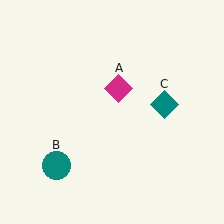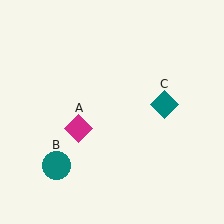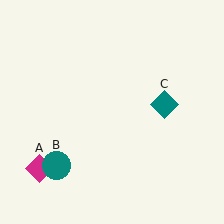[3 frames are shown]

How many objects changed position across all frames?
1 object changed position: magenta diamond (object A).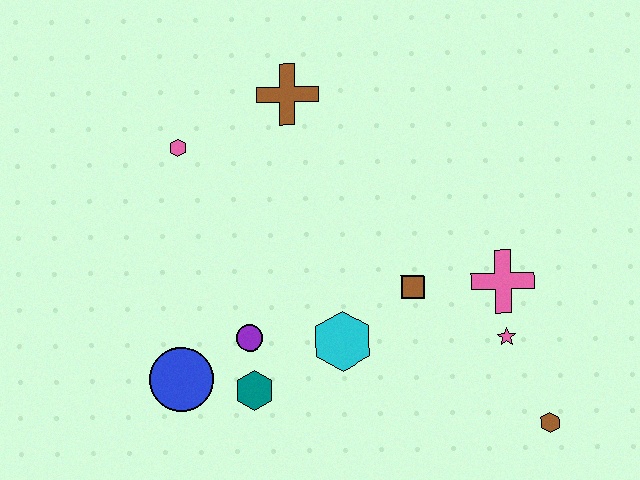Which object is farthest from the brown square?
The pink hexagon is farthest from the brown square.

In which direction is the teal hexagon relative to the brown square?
The teal hexagon is to the left of the brown square.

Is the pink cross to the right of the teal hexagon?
Yes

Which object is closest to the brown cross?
The pink hexagon is closest to the brown cross.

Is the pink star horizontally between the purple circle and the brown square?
No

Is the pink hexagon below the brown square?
No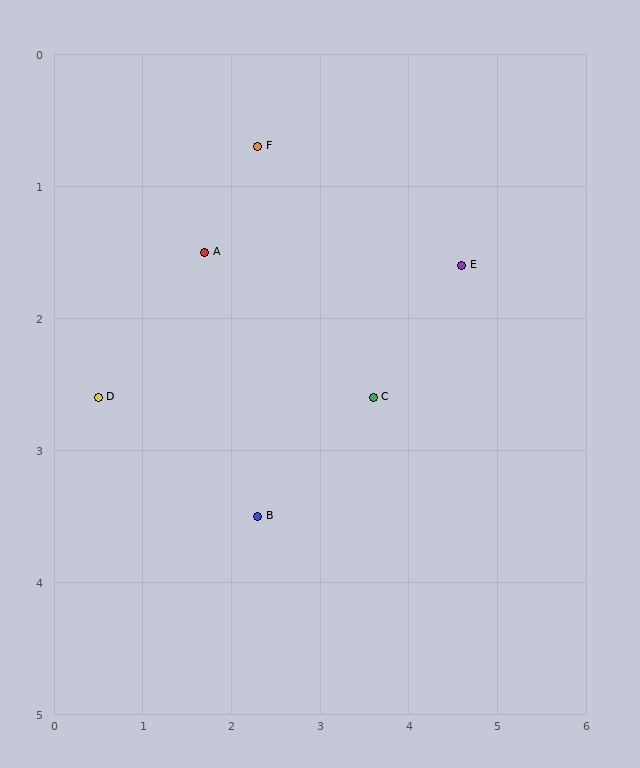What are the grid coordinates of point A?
Point A is at approximately (1.7, 1.5).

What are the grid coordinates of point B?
Point B is at approximately (2.3, 3.5).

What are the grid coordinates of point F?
Point F is at approximately (2.3, 0.7).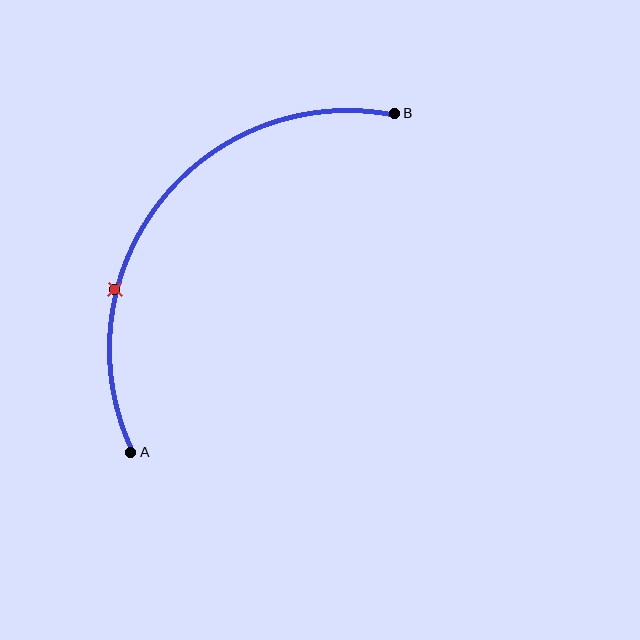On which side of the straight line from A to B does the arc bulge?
The arc bulges above and to the left of the straight line connecting A and B.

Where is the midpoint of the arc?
The arc midpoint is the point on the curve farthest from the straight line joining A and B. It sits above and to the left of that line.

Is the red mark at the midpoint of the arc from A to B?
No. The red mark lies on the arc but is closer to endpoint A. The arc midpoint would be at the point on the curve equidistant along the arc from both A and B.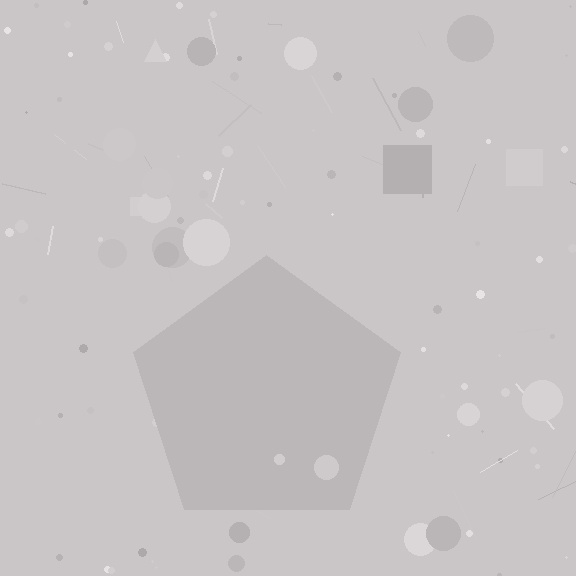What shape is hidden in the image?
A pentagon is hidden in the image.